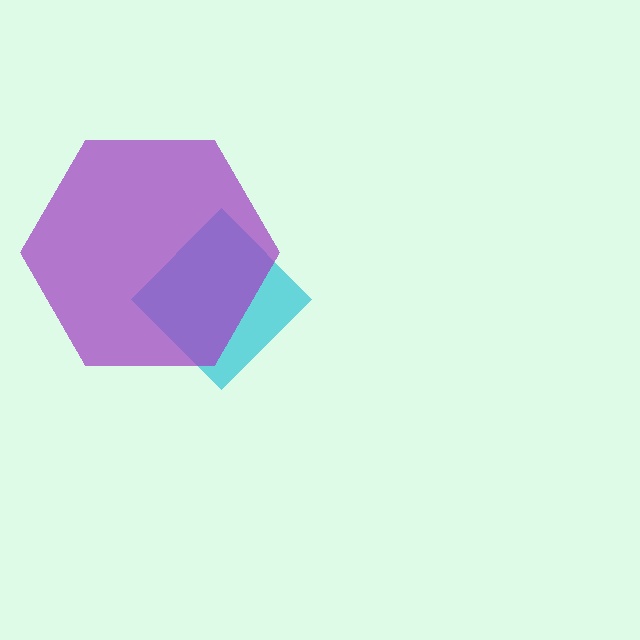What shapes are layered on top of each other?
The layered shapes are: a cyan diamond, a purple hexagon.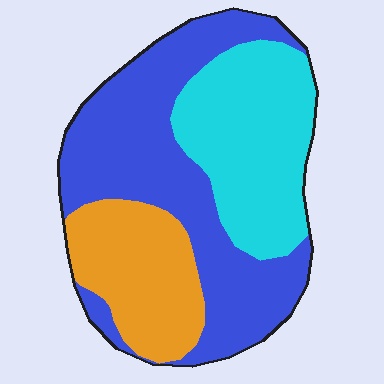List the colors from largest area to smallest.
From largest to smallest: blue, cyan, orange.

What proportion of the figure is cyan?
Cyan covers 31% of the figure.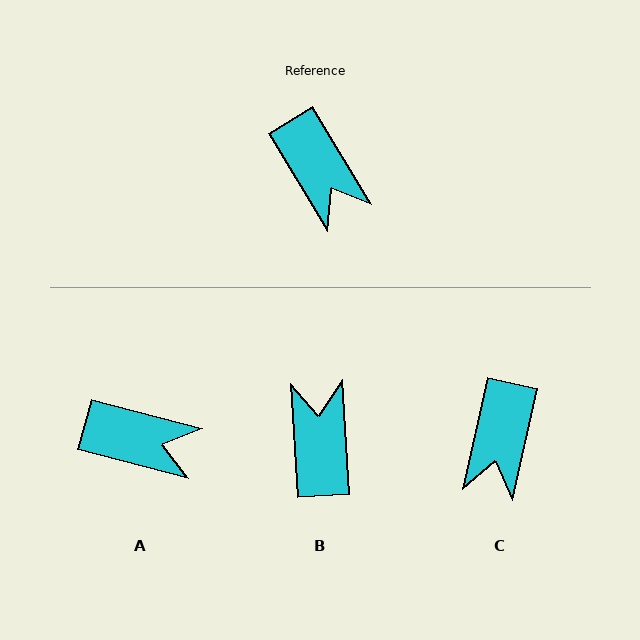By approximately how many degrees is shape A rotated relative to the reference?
Approximately 44 degrees counter-clockwise.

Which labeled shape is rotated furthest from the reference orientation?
B, about 152 degrees away.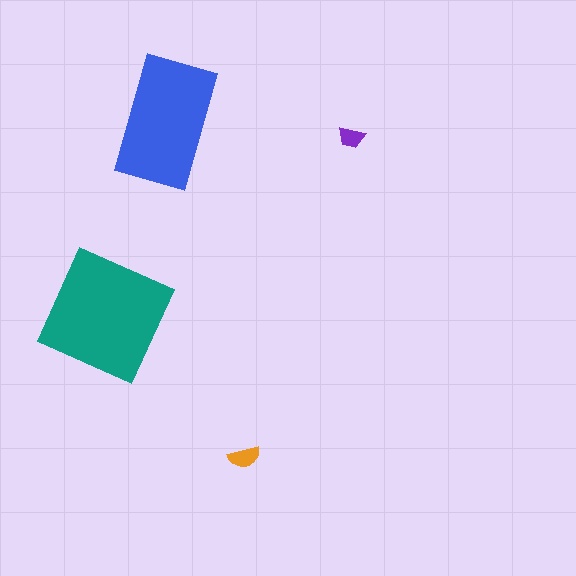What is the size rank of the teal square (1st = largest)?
1st.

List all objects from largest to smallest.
The teal square, the blue rectangle, the orange semicircle, the purple trapezoid.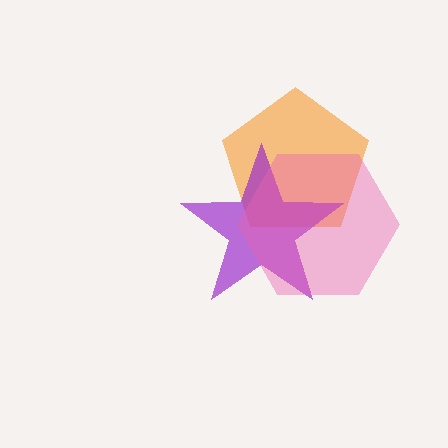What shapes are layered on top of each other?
The layered shapes are: an orange pentagon, a purple star, a pink hexagon.